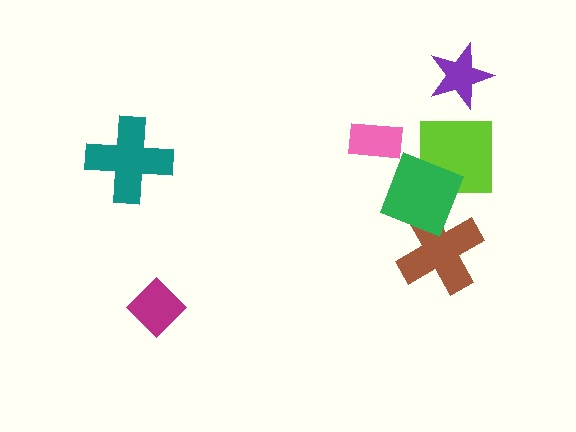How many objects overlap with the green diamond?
2 objects overlap with the green diamond.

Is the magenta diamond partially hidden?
No, no other shape covers it.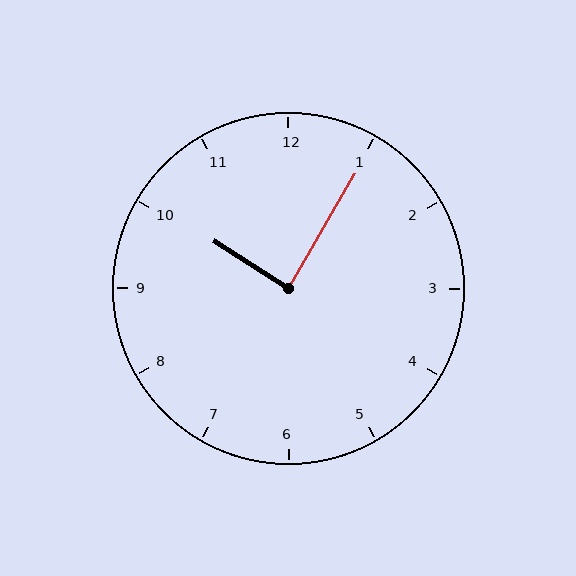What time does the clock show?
10:05.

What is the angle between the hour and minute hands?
Approximately 88 degrees.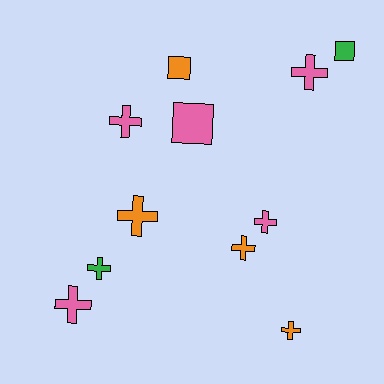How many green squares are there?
There is 1 green square.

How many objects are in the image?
There are 11 objects.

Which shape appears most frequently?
Cross, with 8 objects.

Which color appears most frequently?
Pink, with 5 objects.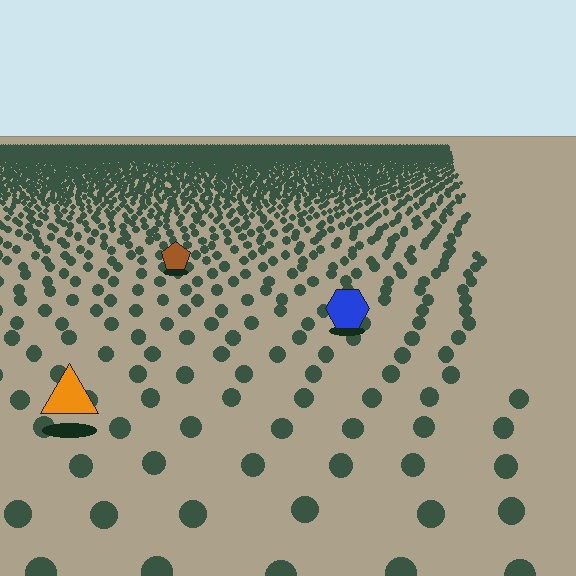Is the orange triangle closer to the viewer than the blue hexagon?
Yes. The orange triangle is closer — you can tell from the texture gradient: the ground texture is coarser near it.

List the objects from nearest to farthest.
From nearest to farthest: the orange triangle, the blue hexagon, the brown pentagon.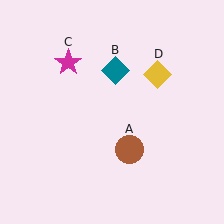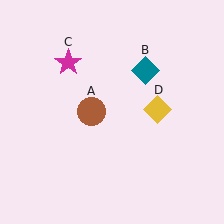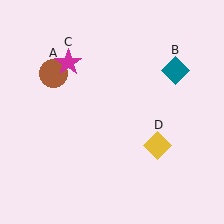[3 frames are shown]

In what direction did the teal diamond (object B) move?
The teal diamond (object B) moved right.